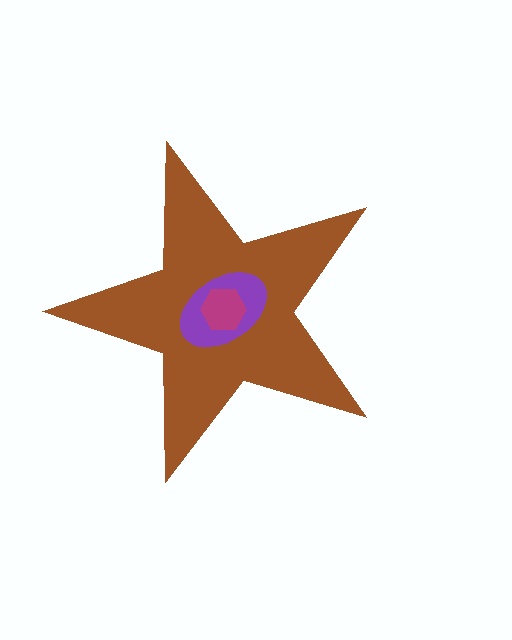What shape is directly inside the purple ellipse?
The magenta hexagon.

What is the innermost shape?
The magenta hexagon.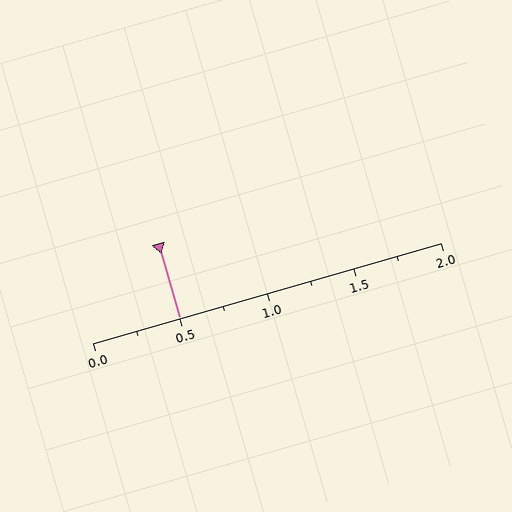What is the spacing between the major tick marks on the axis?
The major ticks are spaced 0.5 apart.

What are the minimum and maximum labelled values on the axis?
The axis runs from 0.0 to 2.0.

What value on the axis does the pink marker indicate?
The marker indicates approximately 0.5.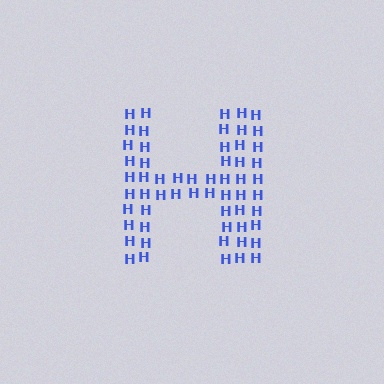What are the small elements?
The small elements are letter H's.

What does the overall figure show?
The overall figure shows the letter H.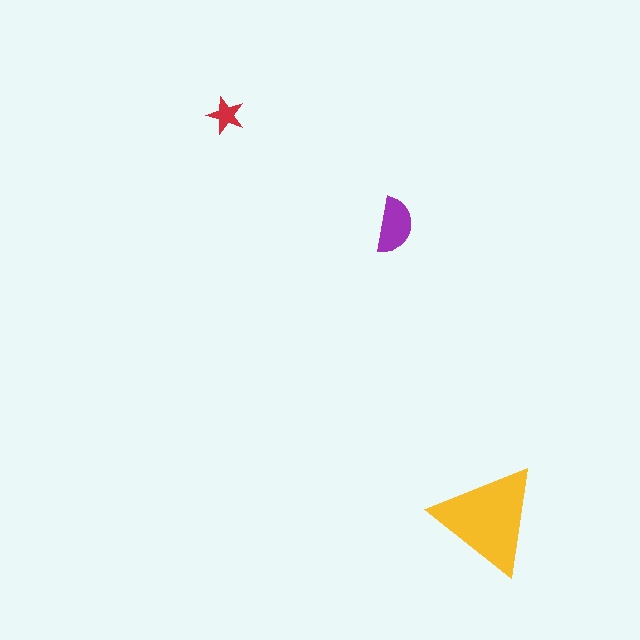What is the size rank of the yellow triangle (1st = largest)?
1st.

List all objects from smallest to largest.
The red star, the purple semicircle, the yellow triangle.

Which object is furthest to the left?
The red star is leftmost.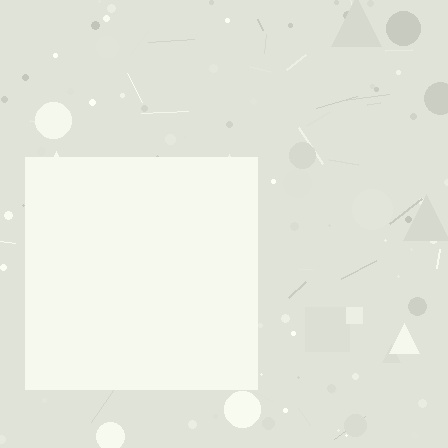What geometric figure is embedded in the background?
A square is embedded in the background.